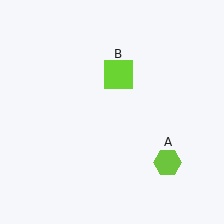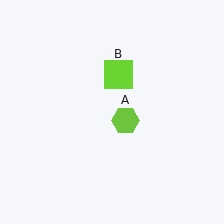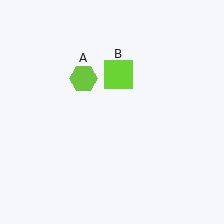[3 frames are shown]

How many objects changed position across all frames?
1 object changed position: lime hexagon (object A).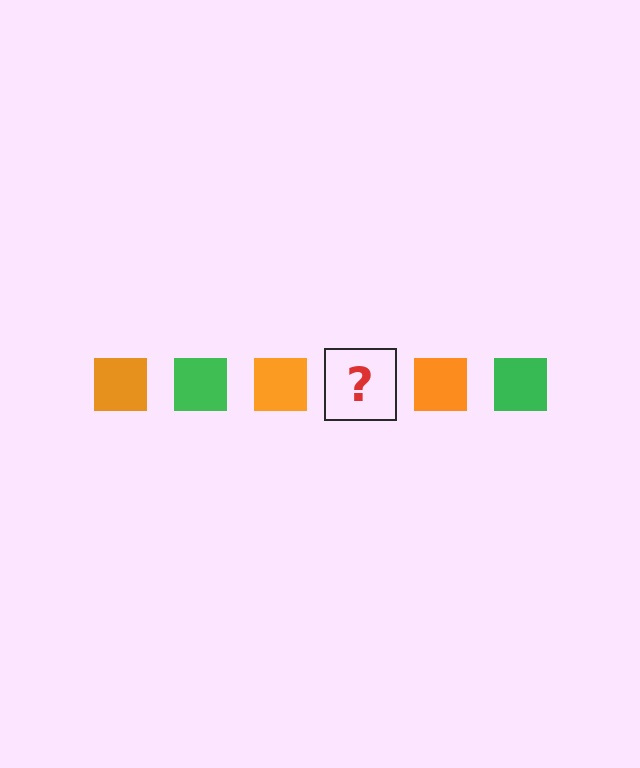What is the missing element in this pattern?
The missing element is a green square.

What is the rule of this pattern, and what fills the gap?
The rule is that the pattern cycles through orange, green squares. The gap should be filled with a green square.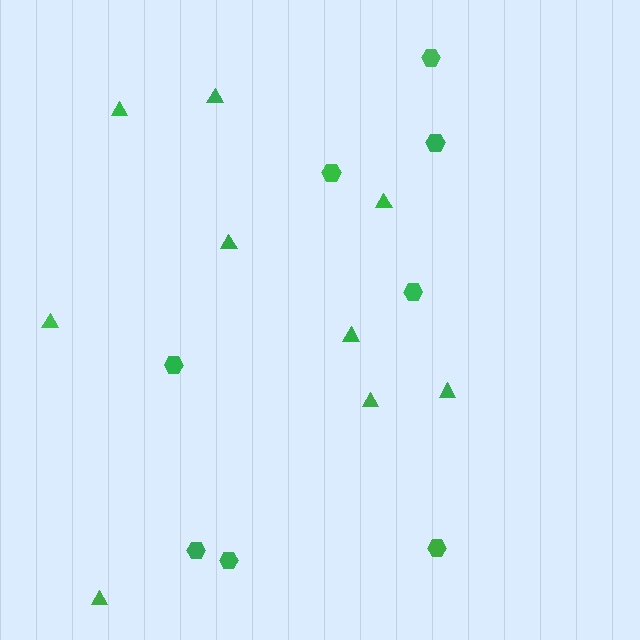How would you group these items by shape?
There are 2 groups: one group of hexagons (8) and one group of triangles (9).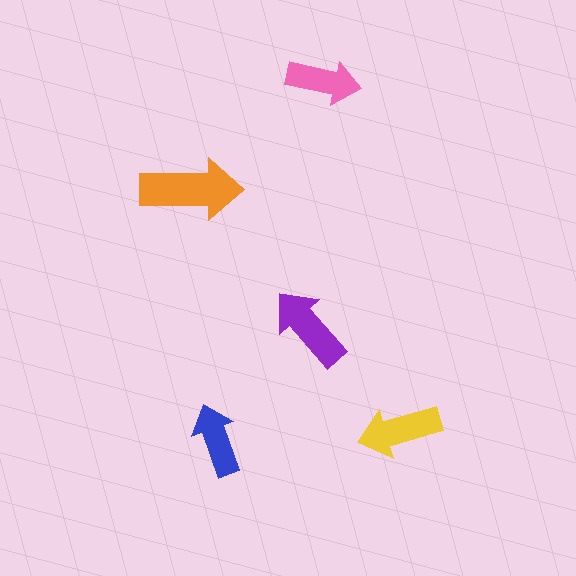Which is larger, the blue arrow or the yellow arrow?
The yellow one.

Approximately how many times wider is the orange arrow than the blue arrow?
About 1.5 times wider.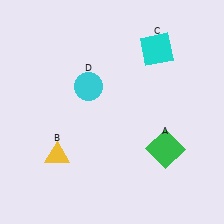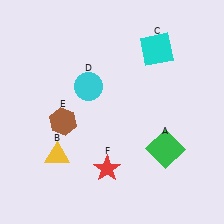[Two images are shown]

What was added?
A brown hexagon (E), a red star (F) were added in Image 2.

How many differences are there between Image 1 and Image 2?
There are 2 differences between the two images.